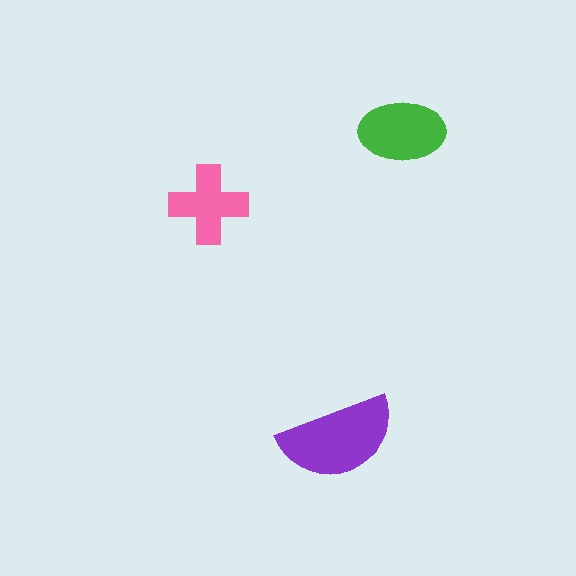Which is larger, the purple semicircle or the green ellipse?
The purple semicircle.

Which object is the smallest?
The pink cross.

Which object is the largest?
The purple semicircle.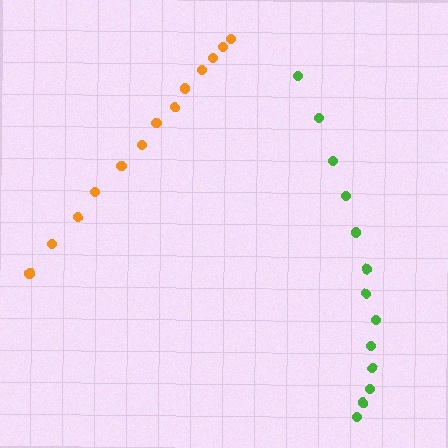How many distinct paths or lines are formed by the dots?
There are 2 distinct paths.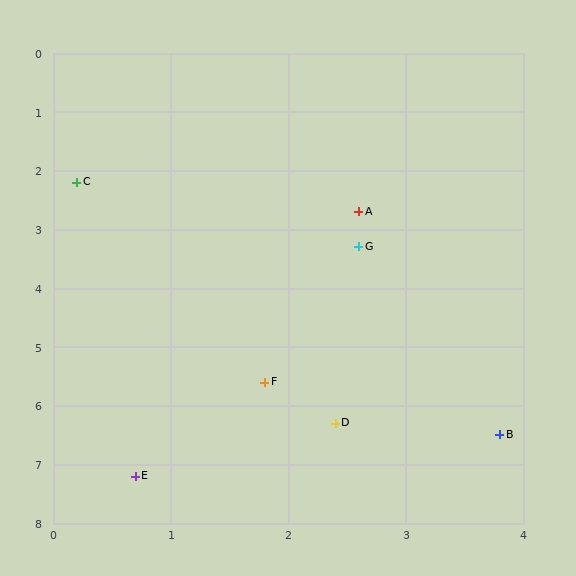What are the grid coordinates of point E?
Point E is at approximately (0.7, 7.2).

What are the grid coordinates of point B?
Point B is at approximately (3.8, 6.5).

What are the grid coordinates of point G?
Point G is at approximately (2.6, 3.3).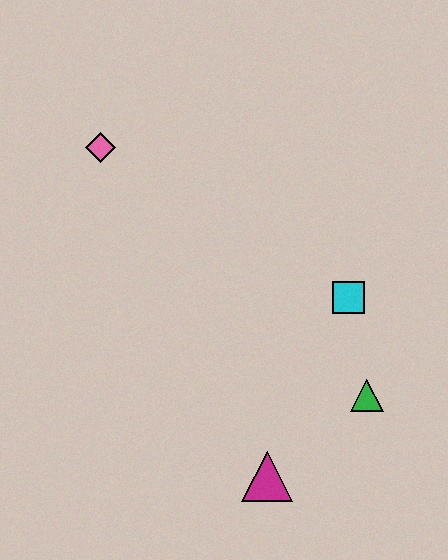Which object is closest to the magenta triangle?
The green triangle is closest to the magenta triangle.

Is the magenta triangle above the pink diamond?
No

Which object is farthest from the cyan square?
The pink diamond is farthest from the cyan square.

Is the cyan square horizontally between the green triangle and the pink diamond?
Yes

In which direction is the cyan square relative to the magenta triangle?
The cyan square is above the magenta triangle.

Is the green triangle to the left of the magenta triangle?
No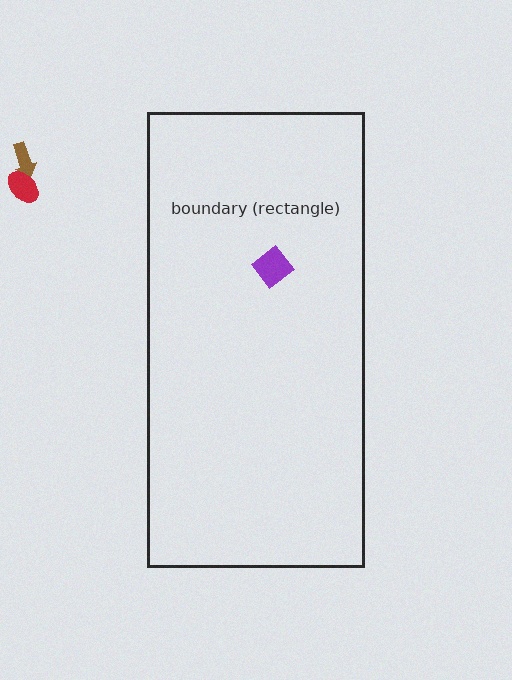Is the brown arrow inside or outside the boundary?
Outside.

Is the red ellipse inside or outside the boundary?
Outside.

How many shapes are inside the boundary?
1 inside, 2 outside.